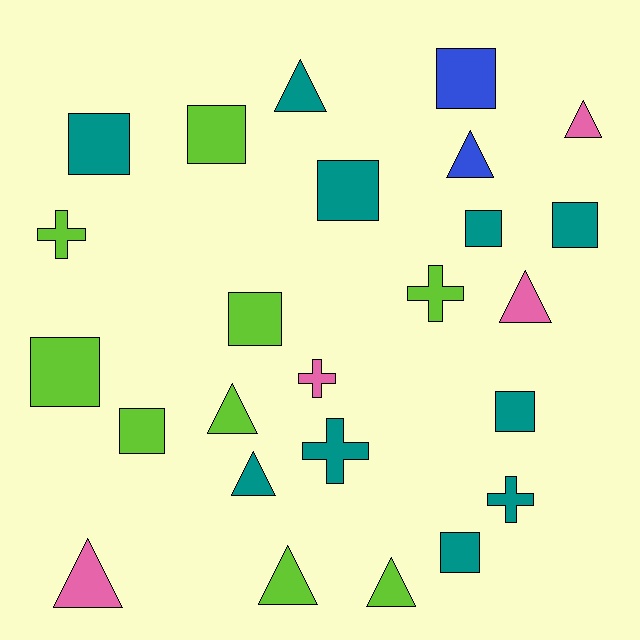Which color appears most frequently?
Teal, with 10 objects.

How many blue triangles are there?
There is 1 blue triangle.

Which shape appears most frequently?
Square, with 11 objects.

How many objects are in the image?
There are 25 objects.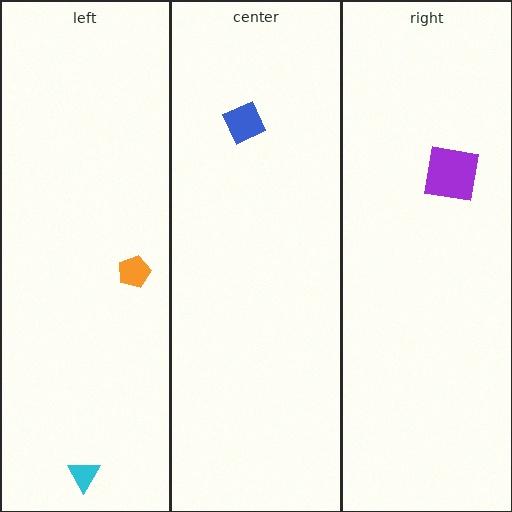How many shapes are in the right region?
1.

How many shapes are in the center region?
1.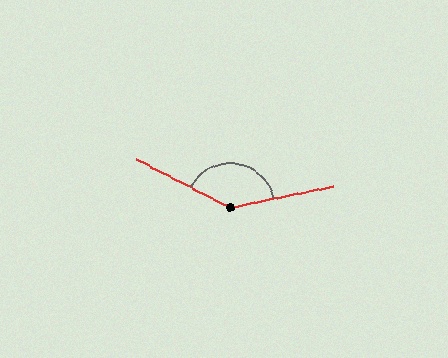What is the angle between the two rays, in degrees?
Approximately 140 degrees.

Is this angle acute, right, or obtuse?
It is obtuse.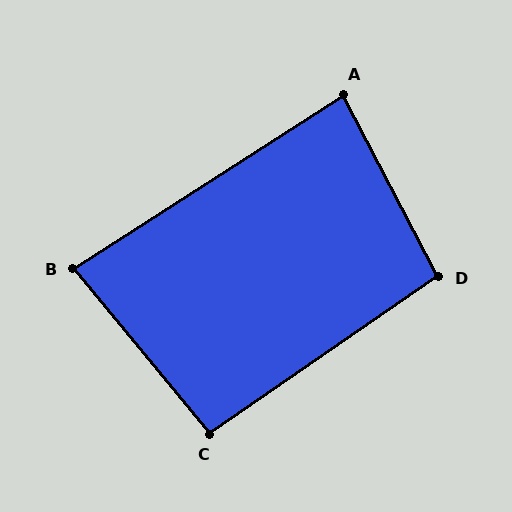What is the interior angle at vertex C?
Approximately 95 degrees (obtuse).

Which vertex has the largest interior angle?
D, at approximately 97 degrees.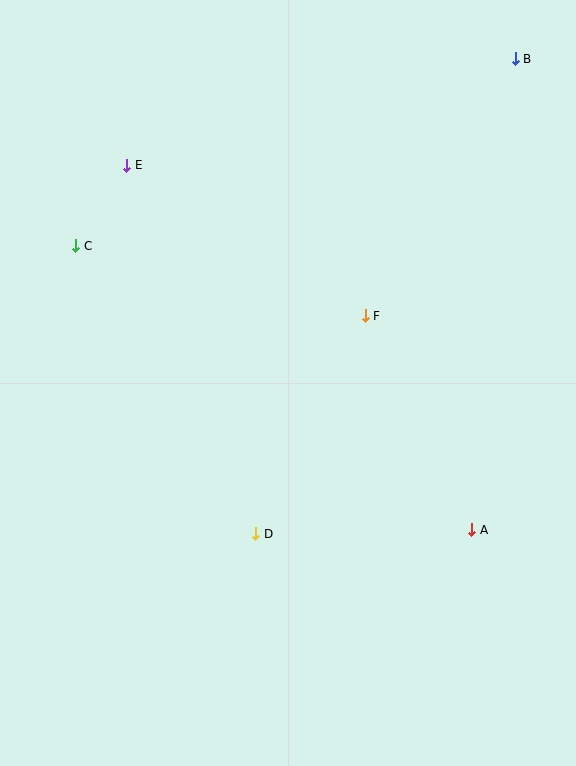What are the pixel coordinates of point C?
Point C is at (76, 246).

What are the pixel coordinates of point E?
Point E is at (127, 165).